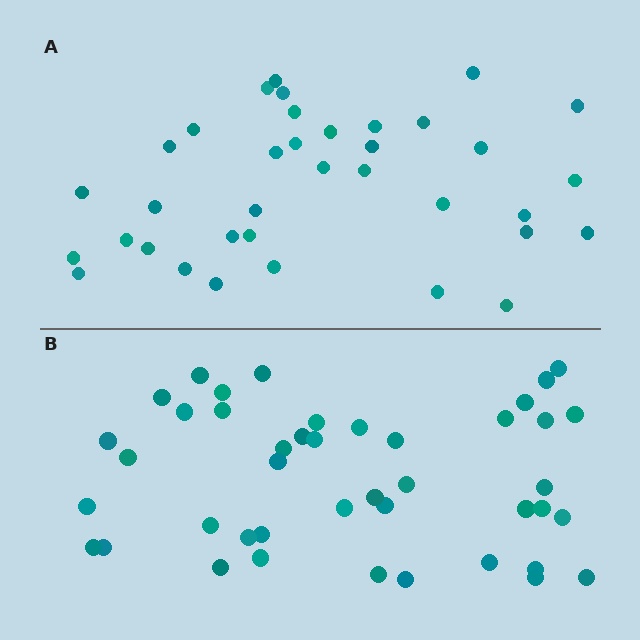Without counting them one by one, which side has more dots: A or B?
Region B (the bottom region) has more dots.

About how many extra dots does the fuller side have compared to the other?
Region B has roughly 8 or so more dots than region A.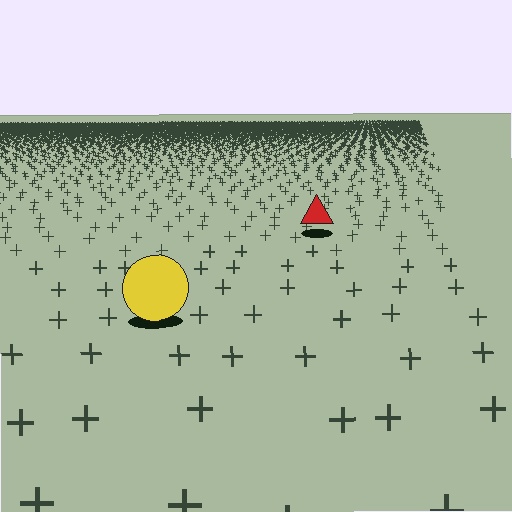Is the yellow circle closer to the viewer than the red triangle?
Yes. The yellow circle is closer — you can tell from the texture gradient: the ground texture is coarser near it.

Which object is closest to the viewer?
The yellow circle is closest. The texture marks near it are larger and more spread out.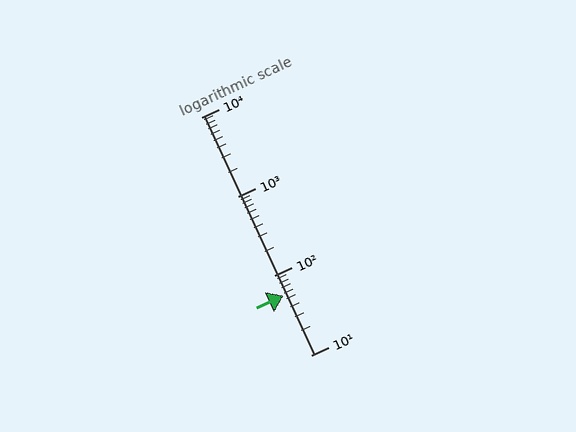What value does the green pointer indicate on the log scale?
The pointer indicates approximately 56.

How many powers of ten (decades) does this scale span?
The scale spans 3 decades, from 10 to 10000.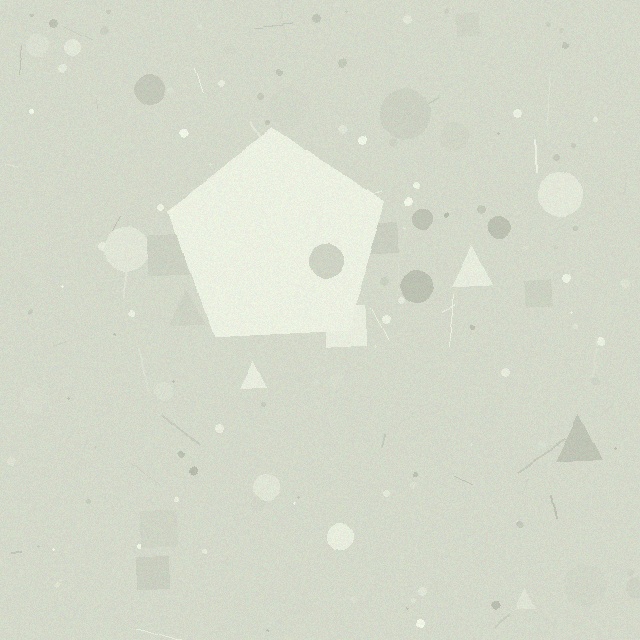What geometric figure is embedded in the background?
A pentagon is embedded in the background.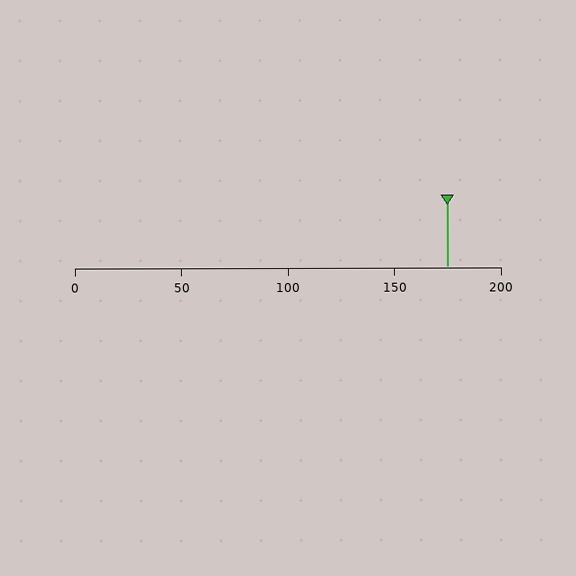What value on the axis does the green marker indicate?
The marker indicates approximately 175.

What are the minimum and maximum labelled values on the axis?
The axis runs from 0 to 200.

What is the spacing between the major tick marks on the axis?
The major ticks are spaced 50 apart.